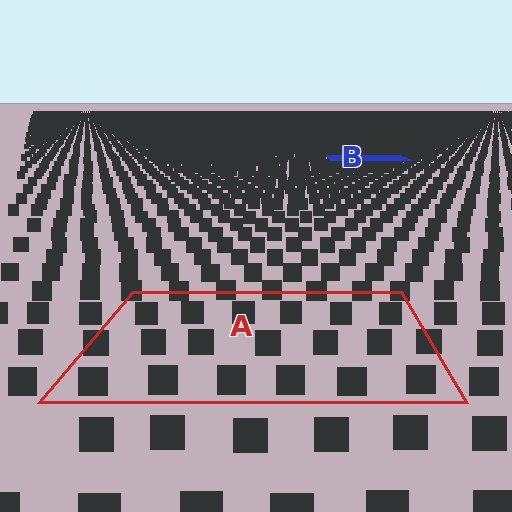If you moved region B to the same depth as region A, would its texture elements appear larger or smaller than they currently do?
They would appear larger. At a closer depth, the same texture elements are projected at a bigger on-screen size.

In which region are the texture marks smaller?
The texture marks are smaller in region B, because it is farther away.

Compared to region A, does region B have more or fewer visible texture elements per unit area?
Region B has more texture elements per unit area — they are packed more densely because it is farther away.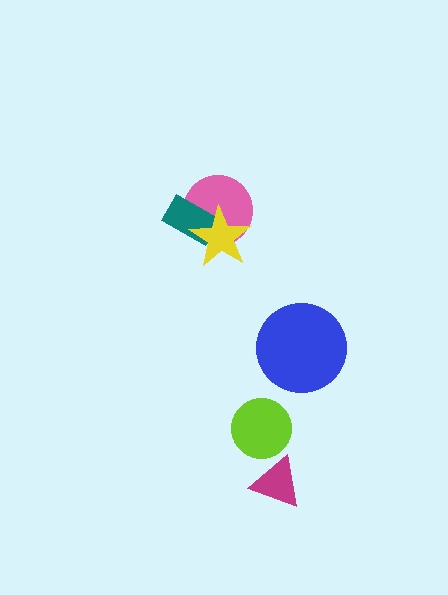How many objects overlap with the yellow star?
2 objects overlap with the yellow star.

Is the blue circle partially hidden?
No, no other shape covers it.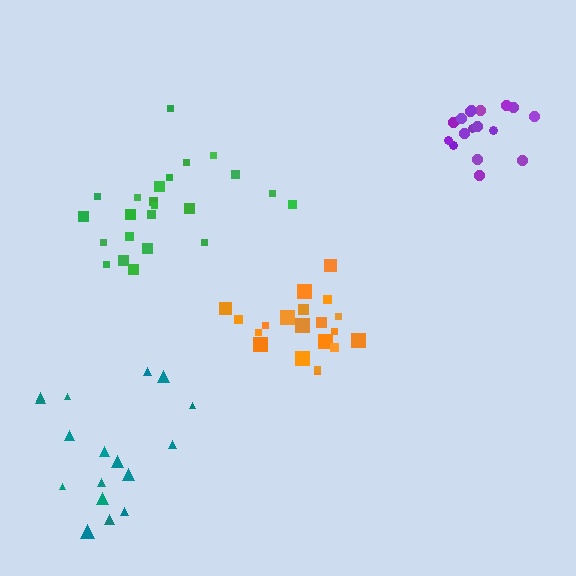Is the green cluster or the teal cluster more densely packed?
Green.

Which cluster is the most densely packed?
Purple.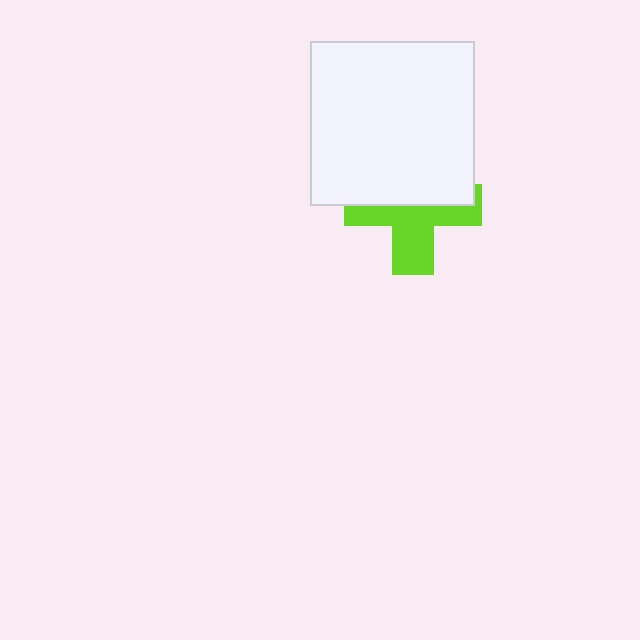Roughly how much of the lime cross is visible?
About half of it is visible (roughly 50%).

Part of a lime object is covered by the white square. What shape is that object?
It is a cross.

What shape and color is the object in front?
The object in front is a white square.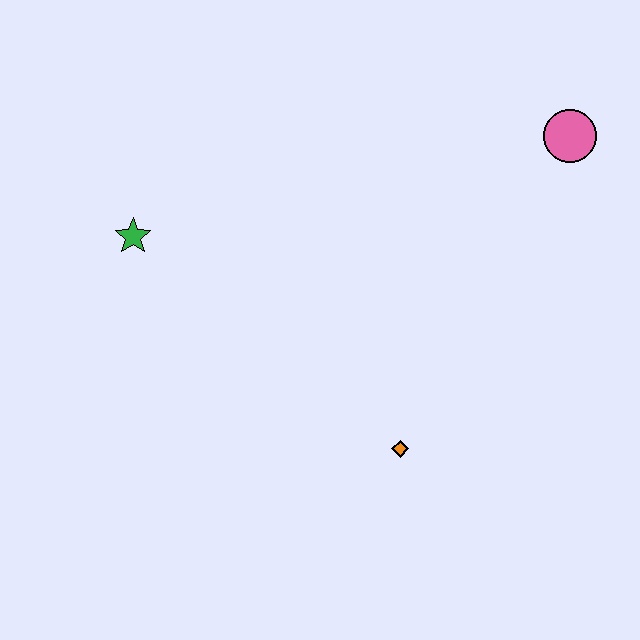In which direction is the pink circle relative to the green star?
The pink circle is to the right of the green star.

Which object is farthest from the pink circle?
The green star is farthest from the pink circle.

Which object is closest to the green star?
The orange diamond is closest to the green star.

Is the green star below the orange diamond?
No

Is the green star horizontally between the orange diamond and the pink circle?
No